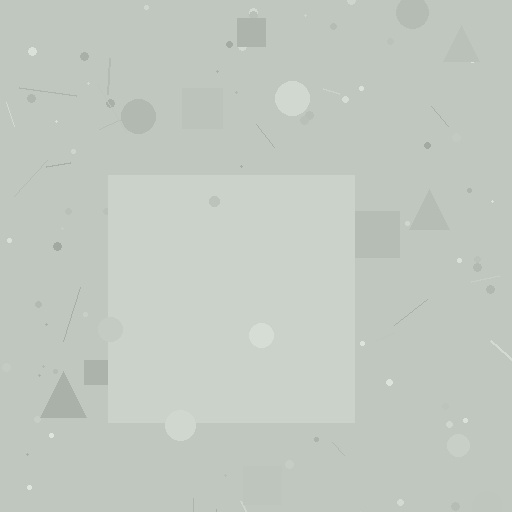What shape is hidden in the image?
A square is hidden in the image.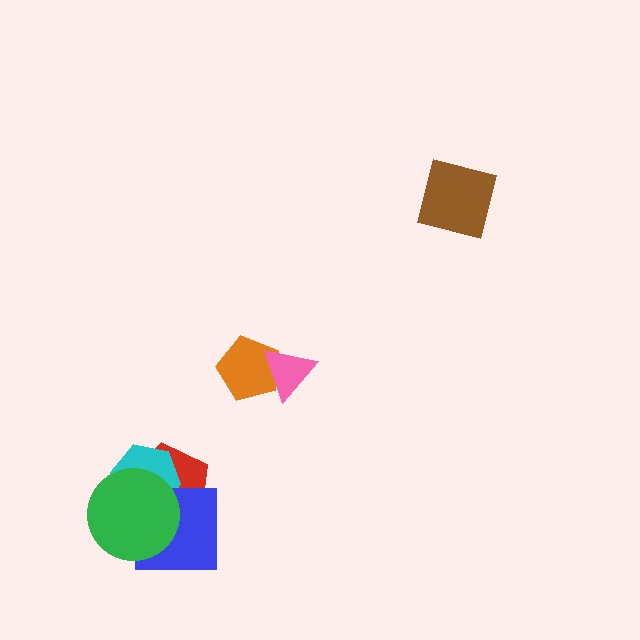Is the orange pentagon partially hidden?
Yes, it is partially covered by another shape.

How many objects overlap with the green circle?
3 objects overlap with the green circle.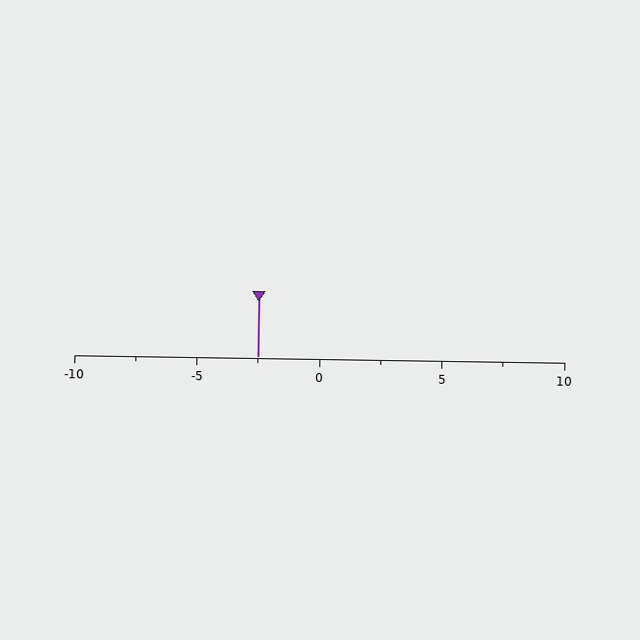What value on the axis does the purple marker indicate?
The marker indicates approximately -2.5.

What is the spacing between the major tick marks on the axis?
The major ticks are spaced 5 apart.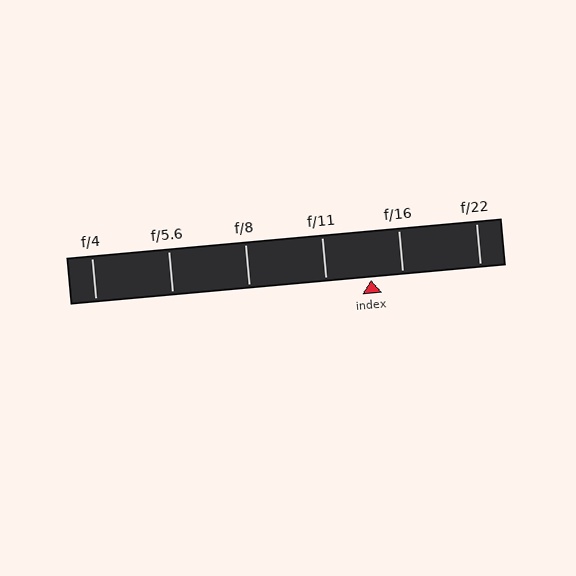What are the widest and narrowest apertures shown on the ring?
The widest aperture shown is f/4 and the narrowest is f/22.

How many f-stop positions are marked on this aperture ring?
There are 6 f-stop positions marked.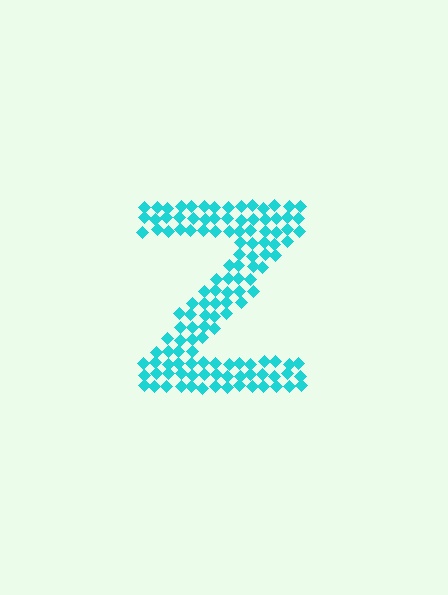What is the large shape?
The large shape is the letter Z.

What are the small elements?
The small elements are diamonds.